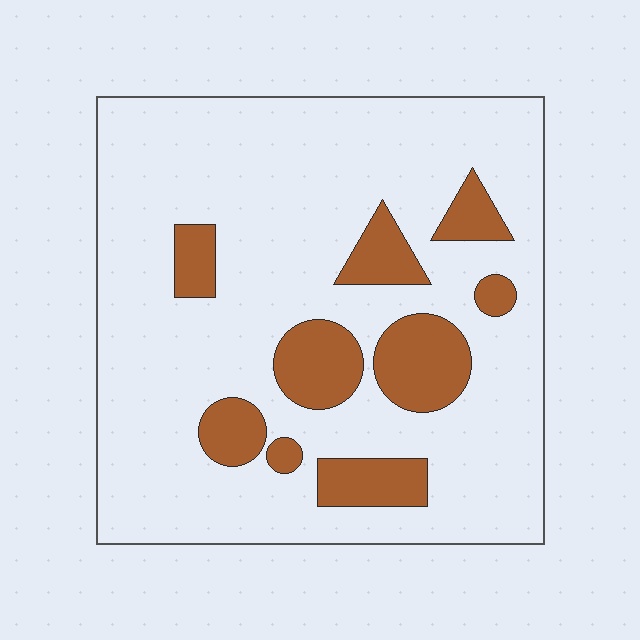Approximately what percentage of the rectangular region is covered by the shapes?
Approximately 20%.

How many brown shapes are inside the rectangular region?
9.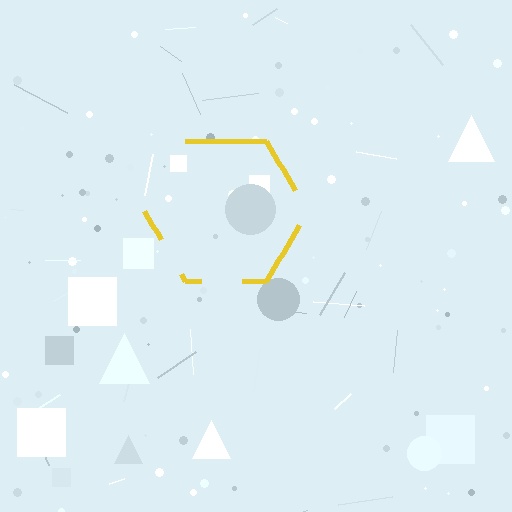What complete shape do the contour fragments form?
The contour fragments form a hexagon.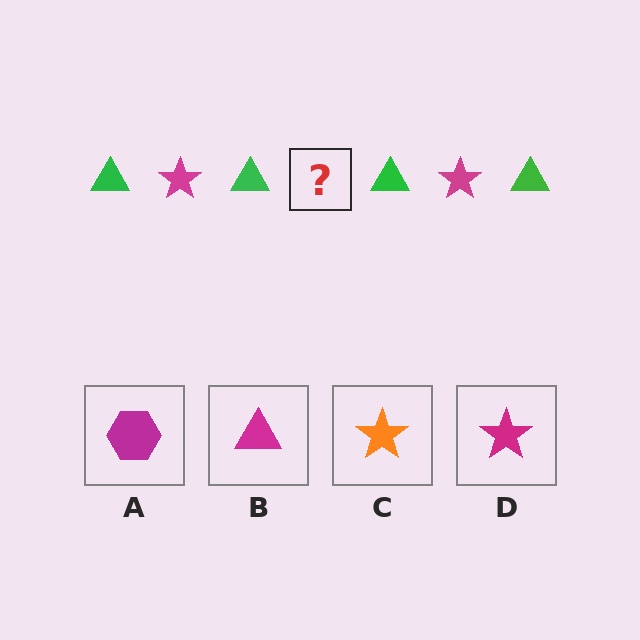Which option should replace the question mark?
Option D.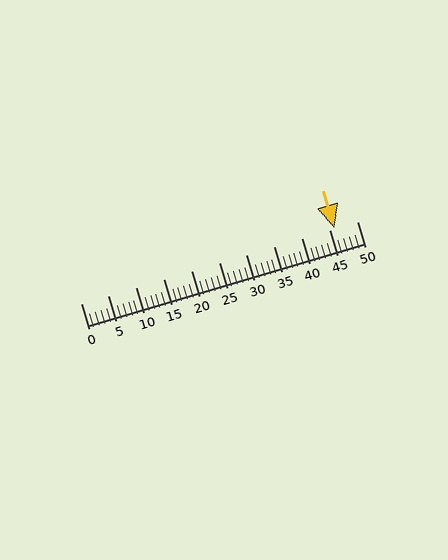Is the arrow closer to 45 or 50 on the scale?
The arrow is closer to 45.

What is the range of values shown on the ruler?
The ruler shows values from 0 to 50.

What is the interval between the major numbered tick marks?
The major tick marks are spaced 5 units apart.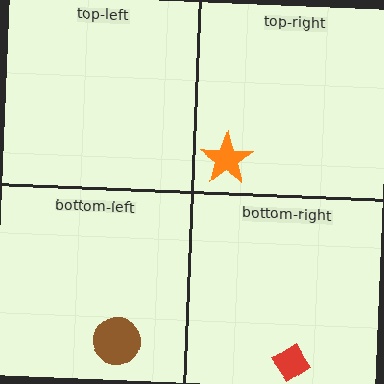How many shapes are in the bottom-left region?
1.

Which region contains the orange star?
The top-right region.